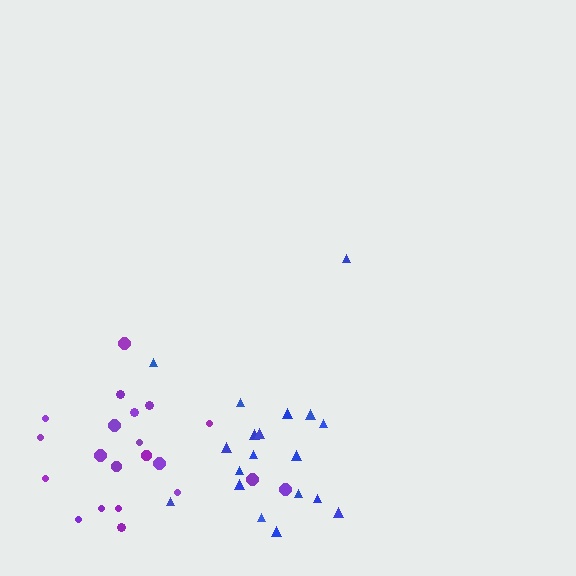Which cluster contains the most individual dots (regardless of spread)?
Purple (21).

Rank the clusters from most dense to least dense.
purple, blue.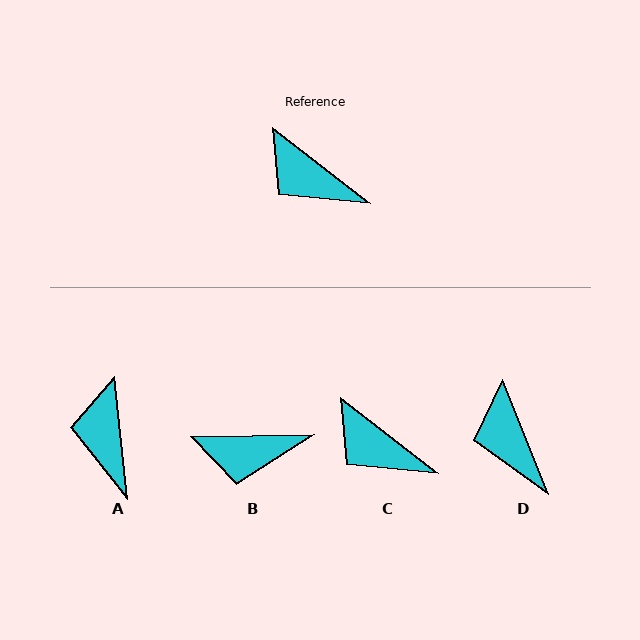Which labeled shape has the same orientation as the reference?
C.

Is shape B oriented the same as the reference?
No, it is off by about 39 degrees.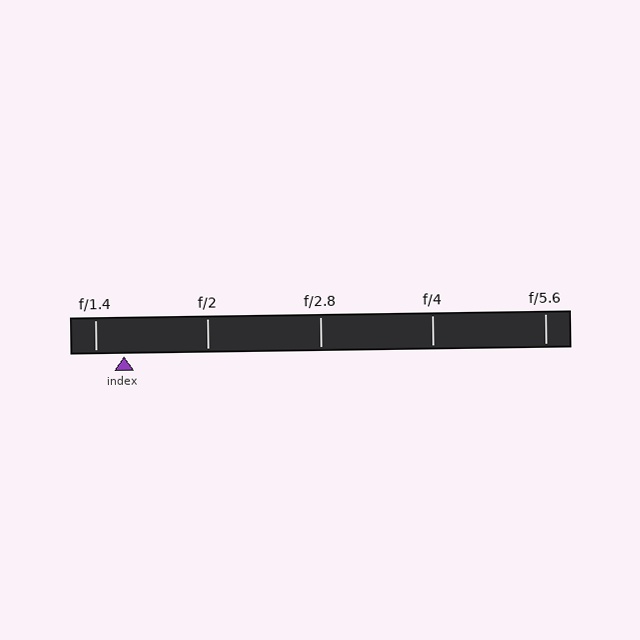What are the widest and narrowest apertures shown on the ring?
The widest aperture shown is f/1.4 and the narrowest is f/5.6.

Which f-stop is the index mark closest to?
The index mark is closest to f/1.4.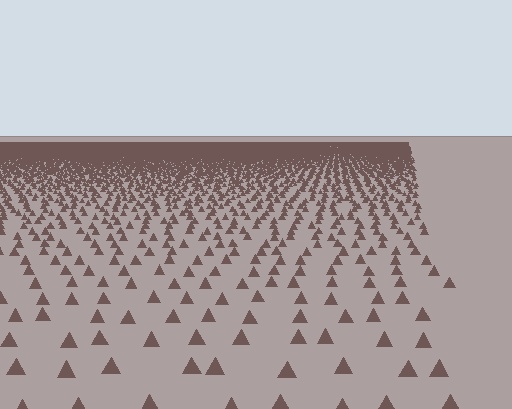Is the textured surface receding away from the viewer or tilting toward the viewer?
The surface is receding away from the viewer. Texture elements get smaller and denser toward the top.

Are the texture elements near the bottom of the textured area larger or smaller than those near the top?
Larger. Near the bottom, elements are closer to the viewer and appear at a bigger on-screen size.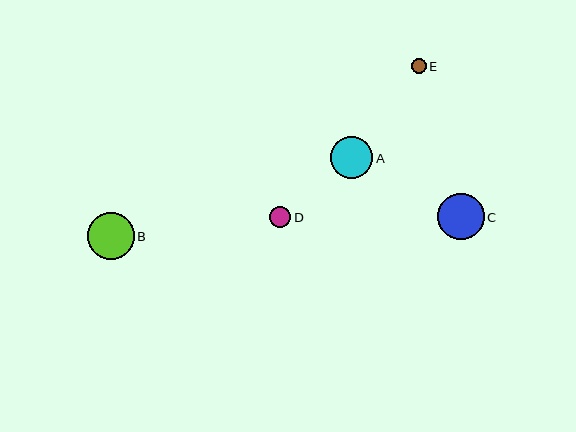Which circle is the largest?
Circle B is the largest with a size of approximately 47 pixels.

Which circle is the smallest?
Circle E is the smallest with a size of approximately 15 pixels.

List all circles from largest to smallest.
From largest to smallest: B, C, A, D, E.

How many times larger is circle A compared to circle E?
Circle A is approximately 2.8 times the size of circle E.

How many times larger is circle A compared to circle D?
Circle A is approximately 2.0 times the size of circle D.